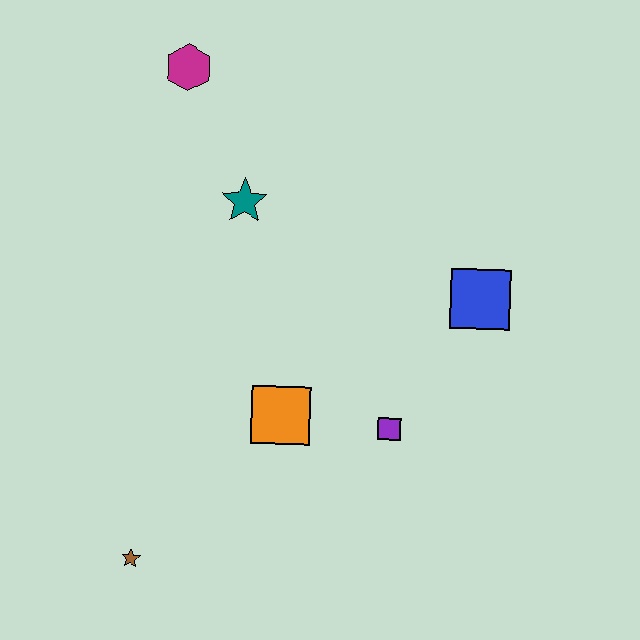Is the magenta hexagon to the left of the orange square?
Yes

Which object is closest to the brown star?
The orange square is closest to the brown star.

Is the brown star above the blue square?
No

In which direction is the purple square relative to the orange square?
The purple square is to the right of the orange square.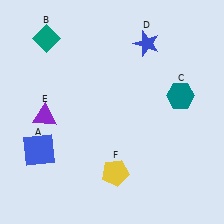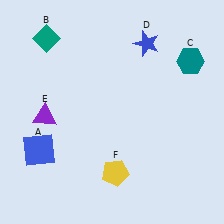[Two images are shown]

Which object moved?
The teal hexagon (C) moved up.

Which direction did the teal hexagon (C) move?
The teal hexagon (C) moved up.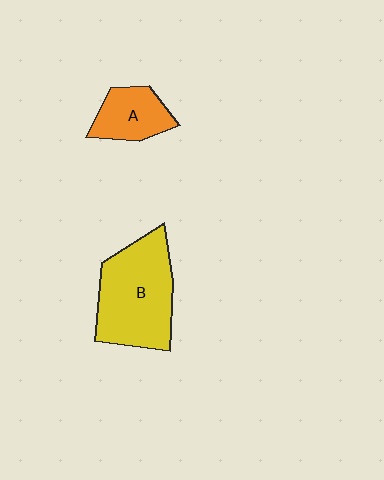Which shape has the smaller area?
Shape A (orange).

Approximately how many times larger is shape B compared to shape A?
Approximately 2.2 times.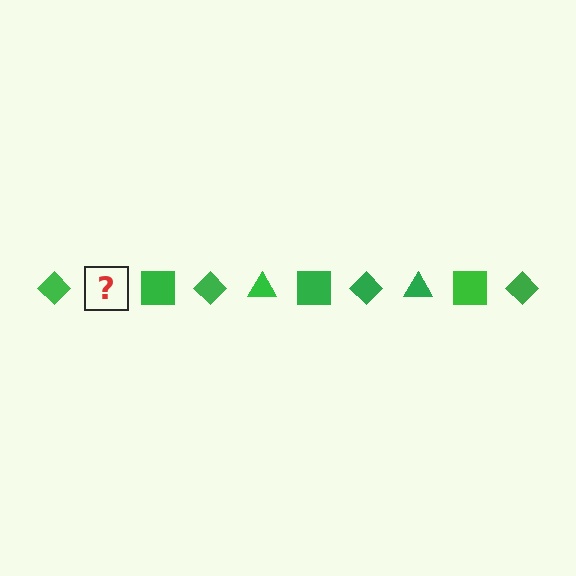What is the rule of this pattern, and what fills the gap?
The rule is that the pattern cycles through diamond, triangle, square shapes in green. The gap should be filled with a green triangle.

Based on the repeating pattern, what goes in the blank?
The blank should be a green triangle.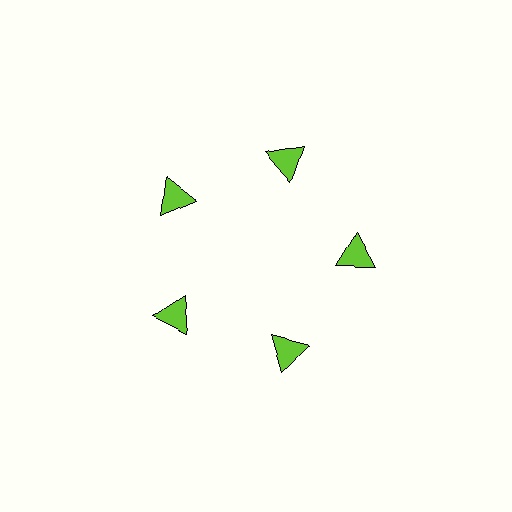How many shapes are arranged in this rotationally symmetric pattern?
There are 5 shapes, arranged in 5 groups of 1.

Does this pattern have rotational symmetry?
Yes, this pattern has 5-fold rotational symmetry. It looks the same after rotating 72 degrees around the center.